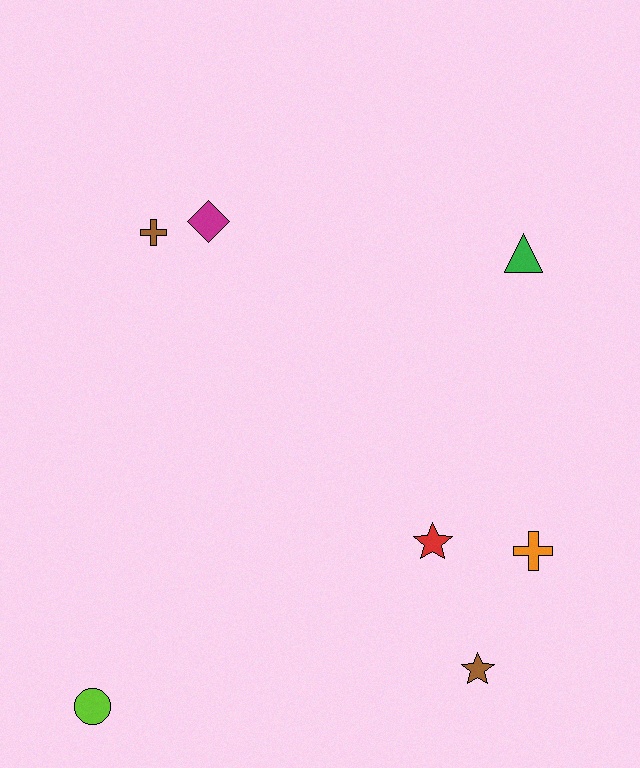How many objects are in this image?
There are 7 objects.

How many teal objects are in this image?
There are no teal objects.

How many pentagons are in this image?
There are no pentagons.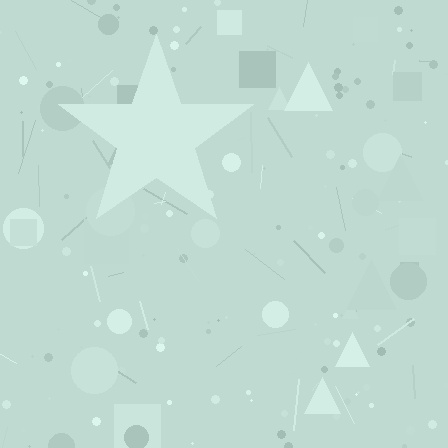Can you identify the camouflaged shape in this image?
The camouflaged shape is a star.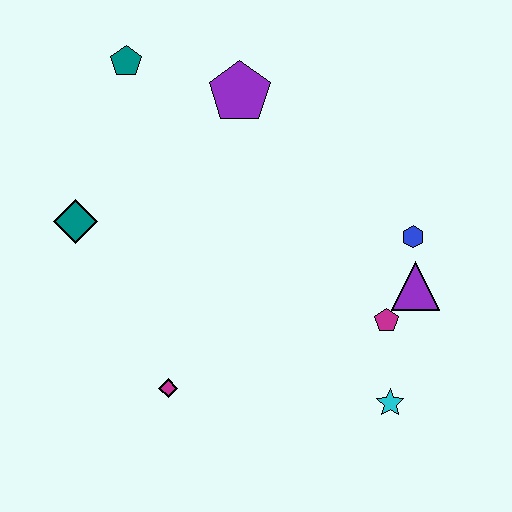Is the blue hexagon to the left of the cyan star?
No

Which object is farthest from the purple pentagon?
The cyan star is farthest from the purple pentagon.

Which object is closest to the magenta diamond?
The teal diamond is closest to the magenta diamond.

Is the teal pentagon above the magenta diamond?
Yes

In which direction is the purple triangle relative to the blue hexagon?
The purple triangle is below the blue hexagon.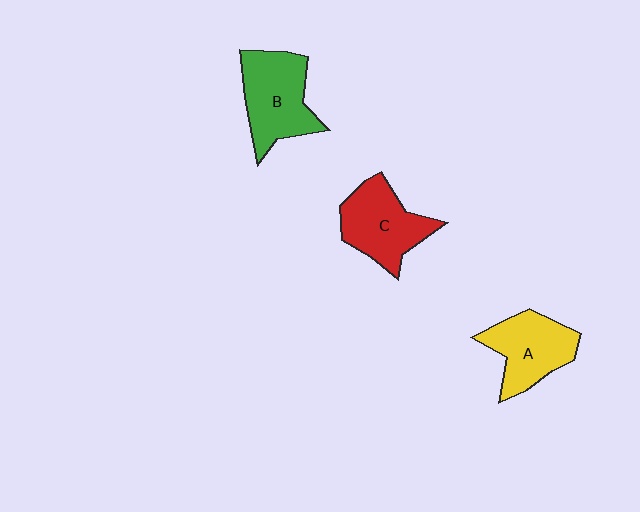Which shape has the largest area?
Shape B (green).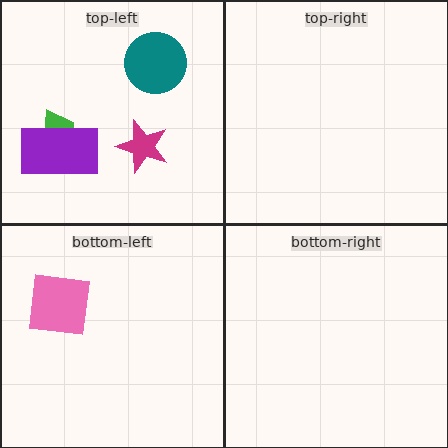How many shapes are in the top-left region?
4.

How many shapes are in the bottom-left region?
1.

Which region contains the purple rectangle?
The top-left region.